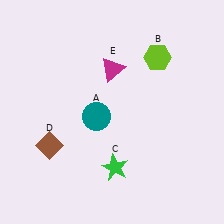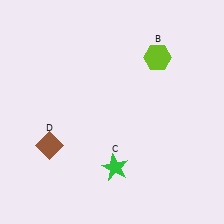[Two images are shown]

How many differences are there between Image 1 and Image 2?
There are 2 differences between the two images.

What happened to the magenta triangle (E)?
The magenta triangle (E) was removed in Image 2. It was in the top-right area of Image 1.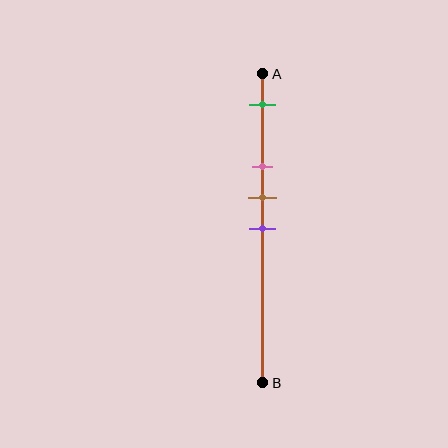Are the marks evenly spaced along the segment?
No, the marks are not evenly spaced.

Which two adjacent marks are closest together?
The brown and purple marks are the closest adjacent pair.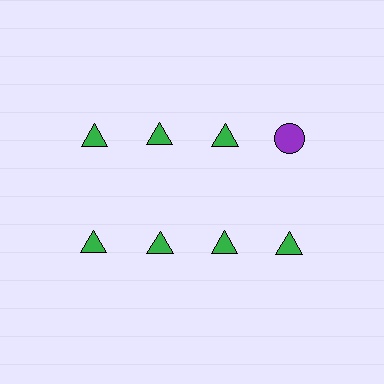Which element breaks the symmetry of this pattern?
The purple circle in the top row, second from right column breaks the symmetry. All other shapes are green triangles.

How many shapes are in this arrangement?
There are 8 shapes arranged in a grid pattern.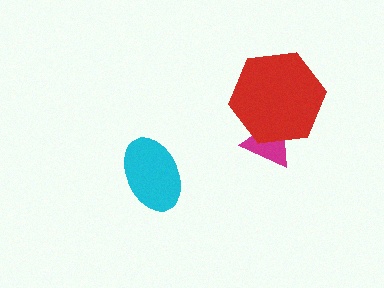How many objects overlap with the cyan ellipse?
0 objects overlap with the cyan ellipse.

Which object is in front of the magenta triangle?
The red hexagon is in front of the magenta triangle.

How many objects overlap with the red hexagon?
1 object overlaps with the red hexagon.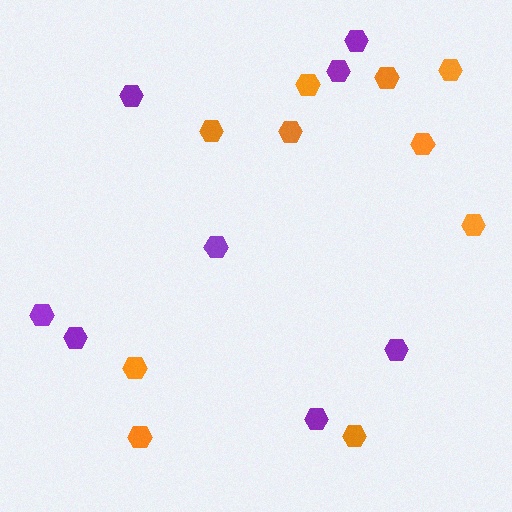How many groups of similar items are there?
There are 2 groups: one group of orange hexagons (10) and one group of purple hexagons (8).